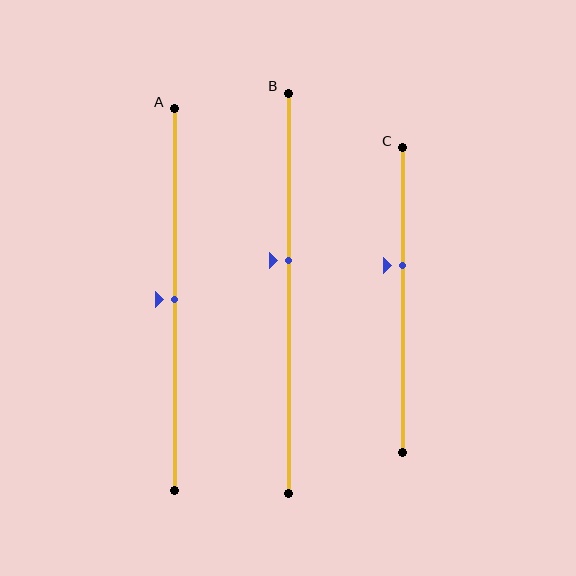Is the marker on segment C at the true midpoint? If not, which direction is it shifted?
No, the marker on segment C is shifted upward by about 11% of the segment length.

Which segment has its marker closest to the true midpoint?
Segment A has its marker closest to the true midpoint.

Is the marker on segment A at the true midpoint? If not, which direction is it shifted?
Yes, the marker on segment A is at the true midpoint.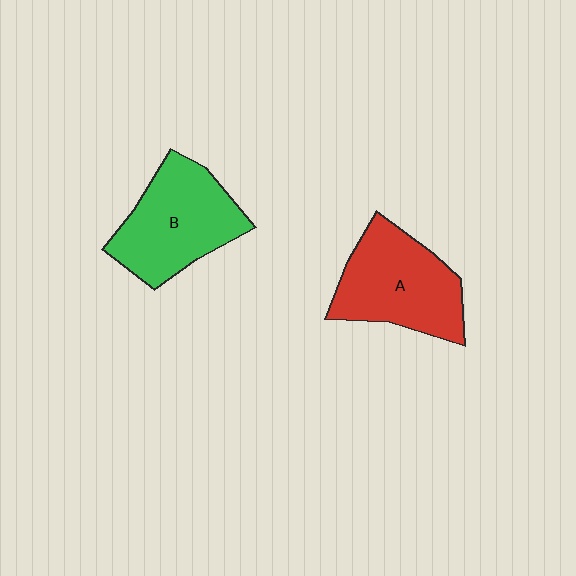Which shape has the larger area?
Shape B (green).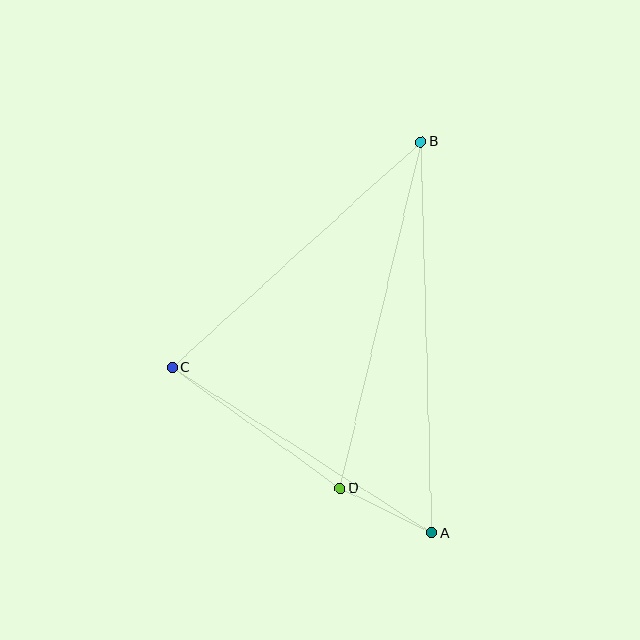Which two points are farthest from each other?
Points A and B are farthest from each other.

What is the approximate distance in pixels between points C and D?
The distance between C and D is approximately 207 pixels.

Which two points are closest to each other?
Points A and D are closest to each other.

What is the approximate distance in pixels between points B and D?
The distance between B and D is approximately 356 pixels.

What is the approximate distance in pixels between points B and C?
The distance between B and C is approximately 336 pixels.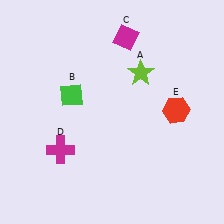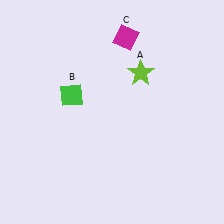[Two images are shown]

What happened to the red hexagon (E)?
The red hexagon (E) was removed in Image 2. It was in the top-right area of Image 1.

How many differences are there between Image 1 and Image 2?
There are 2 differences between the two images.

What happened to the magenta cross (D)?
The magenta cross (D) was removed in Image 2. It was in the bottom-left area of Image 1.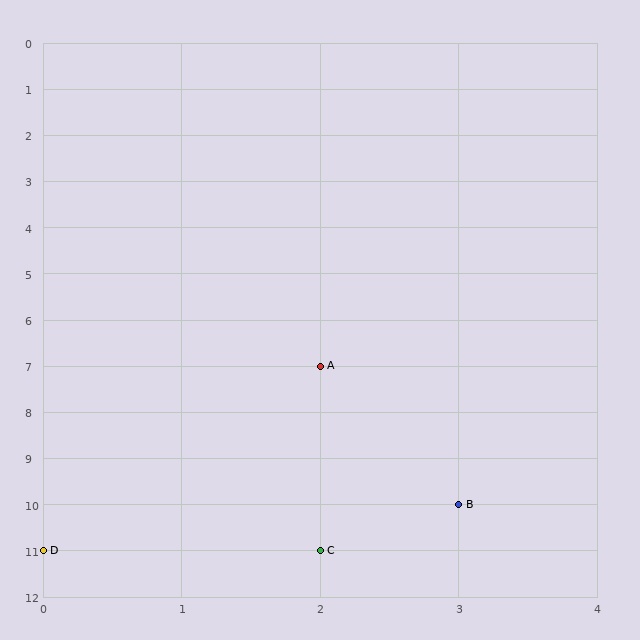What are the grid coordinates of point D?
Point D is at grid coordinates (0, 11).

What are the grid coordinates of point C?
Point C is at grid coordinates (2, 11).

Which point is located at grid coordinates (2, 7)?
Point A is at (2, 7).